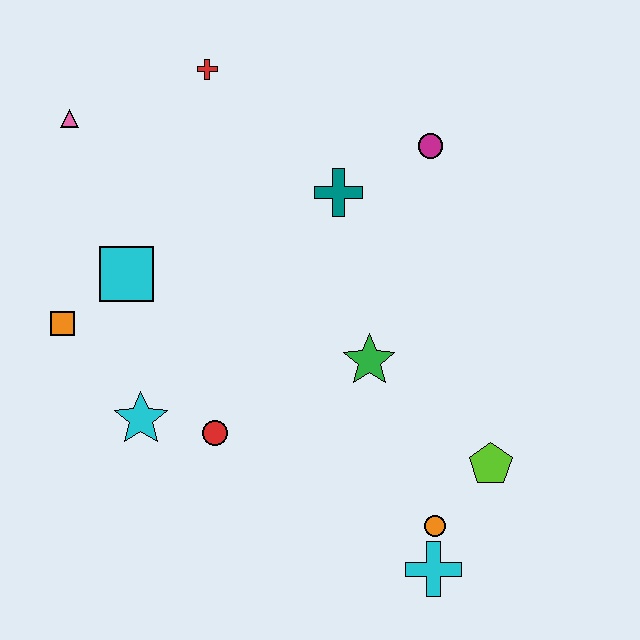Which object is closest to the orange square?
The cyan square is closest to the orange square.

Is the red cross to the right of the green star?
No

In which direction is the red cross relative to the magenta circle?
The red cross is to the left of the magenta circle.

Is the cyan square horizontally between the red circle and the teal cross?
No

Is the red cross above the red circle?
Yes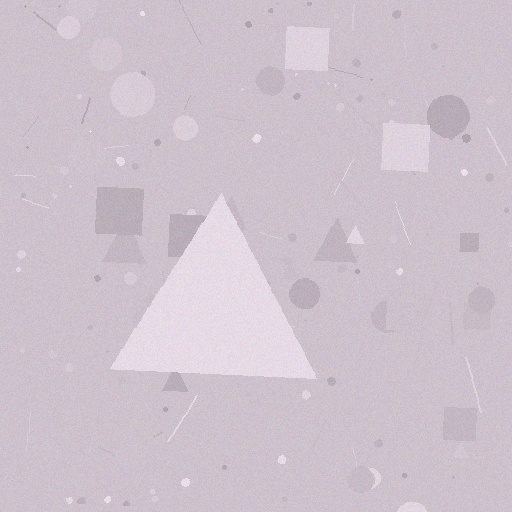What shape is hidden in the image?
A triangle is hidden in the image.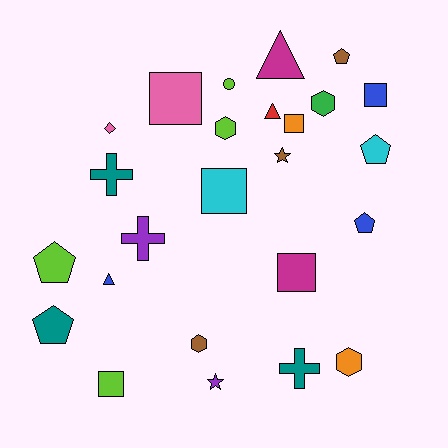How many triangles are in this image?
There are 3 triangles.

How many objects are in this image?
There are 25 objects.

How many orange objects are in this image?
There are 2 orange objects.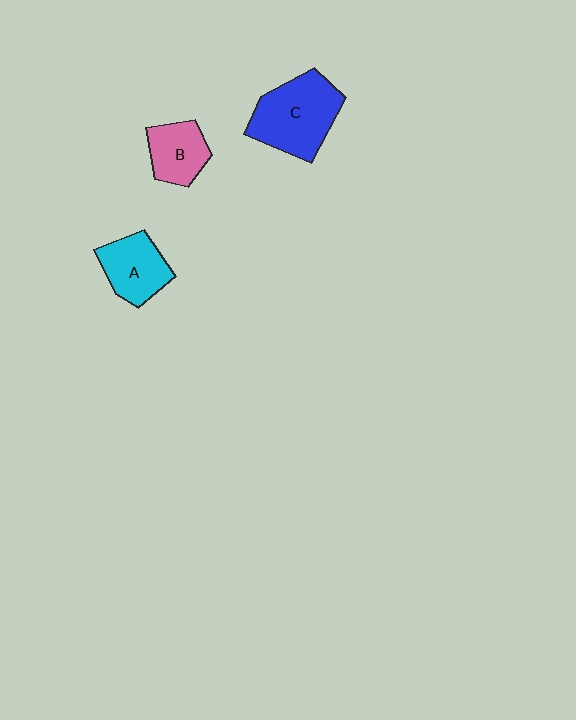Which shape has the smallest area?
Shape B (pink).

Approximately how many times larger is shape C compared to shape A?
Approximately 1.5 times.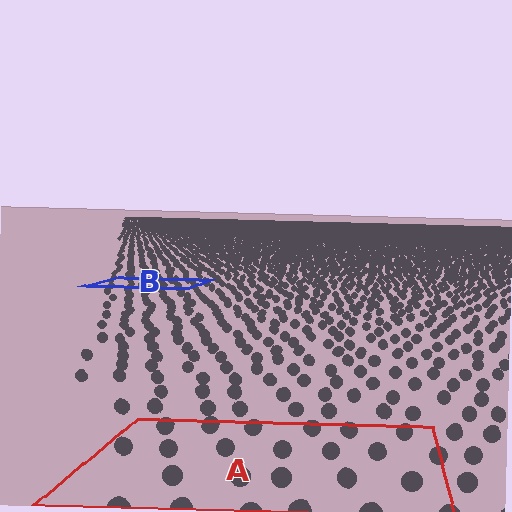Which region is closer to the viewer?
Region A is closer. The texture elements there are larger and more spread out.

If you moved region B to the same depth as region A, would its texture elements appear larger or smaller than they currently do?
They would appear larger. At a closer depth, the same texture elements are projected at a bigger on-screen size.